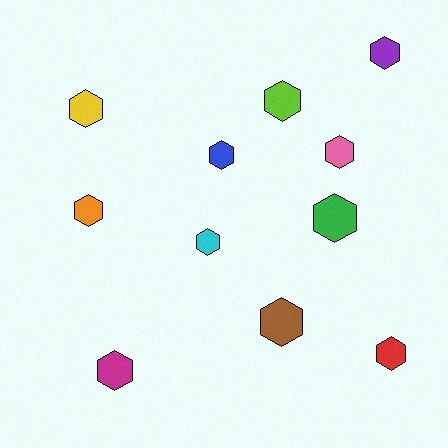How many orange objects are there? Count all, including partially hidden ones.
There is 1 orange object.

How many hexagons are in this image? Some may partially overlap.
There are 11 hexagons.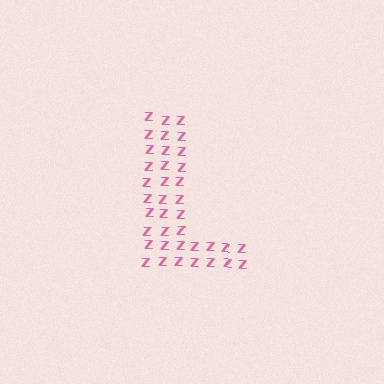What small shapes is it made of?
It is made of small letter Z's.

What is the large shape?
The large shape is the letter L.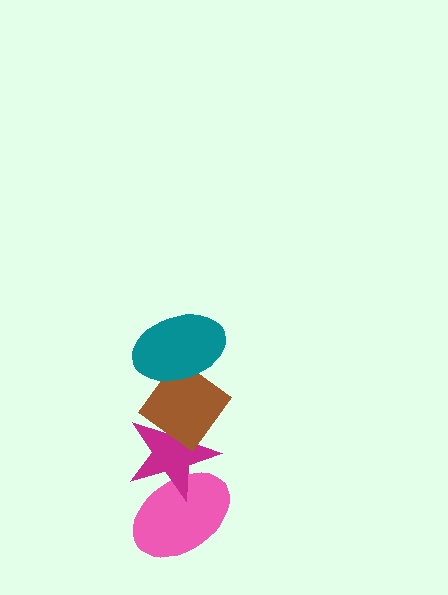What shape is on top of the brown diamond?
The teal ellipse is on top of the brown diamond.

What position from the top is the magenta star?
The magenta star is 3rd from the top.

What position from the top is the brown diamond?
The brown diamond is 2nd from the top.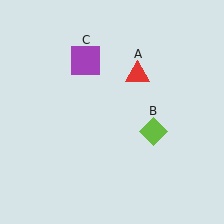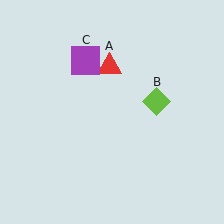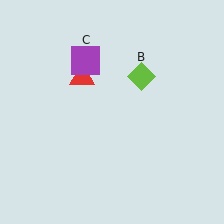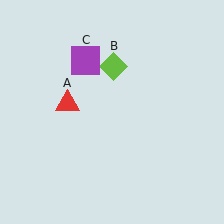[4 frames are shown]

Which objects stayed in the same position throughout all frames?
Purple square (object C) remained stationary.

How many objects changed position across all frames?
2 objects changed position: red triangle (object A), lime diamond (object B).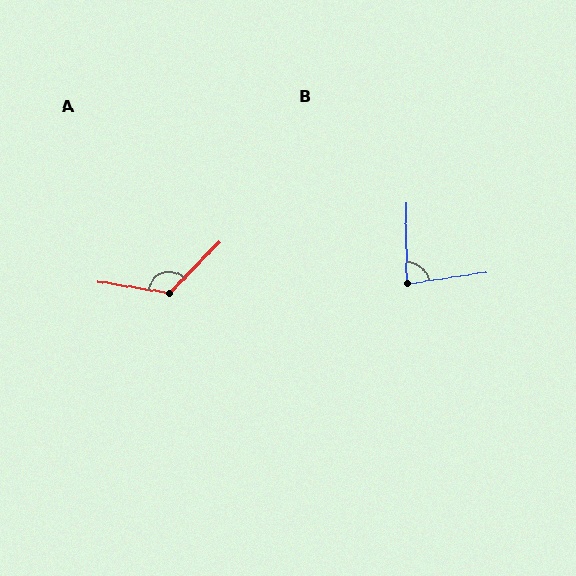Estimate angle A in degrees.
Approximately 126 degrees.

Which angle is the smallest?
B, at approximately 82 degrees.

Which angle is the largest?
A, at approximately 126 degrees.